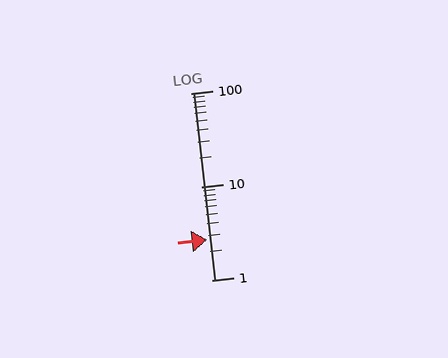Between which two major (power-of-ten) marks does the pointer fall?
The pointer is between 1 and 10.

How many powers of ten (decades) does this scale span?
The scale spans 2 decades, from 1 to 100.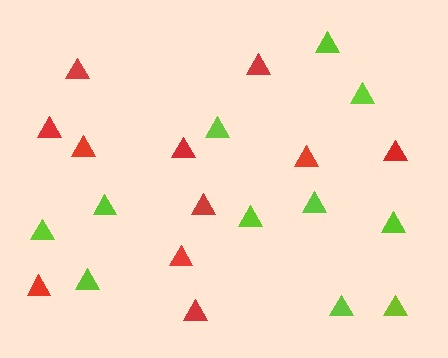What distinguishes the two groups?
There are 2 groups: one group of red triangles (11) and one group of lime triangles (11).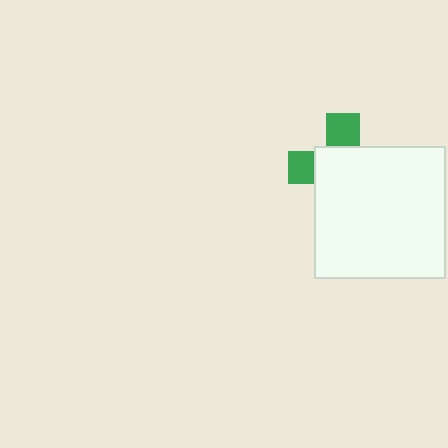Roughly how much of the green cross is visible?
A small part of it is visible (roughly 31%).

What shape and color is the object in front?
The object in front is a white square.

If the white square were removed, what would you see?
You would see the complete green cross.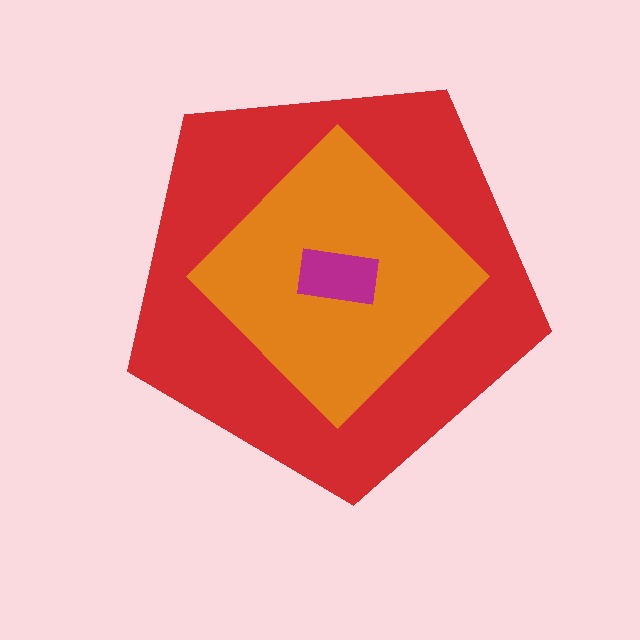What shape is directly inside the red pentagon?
The orange diamond.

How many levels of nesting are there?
3.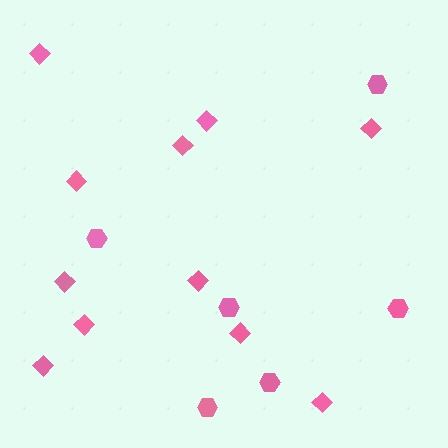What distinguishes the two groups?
There are 2 groups: one group of hexagons (6) and one group of diamonds (11).